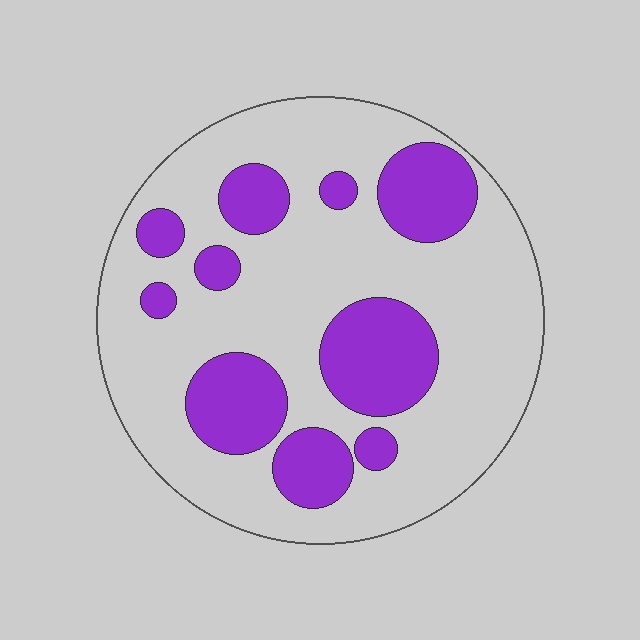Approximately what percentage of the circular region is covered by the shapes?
Approximately 30%.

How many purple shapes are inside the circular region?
10.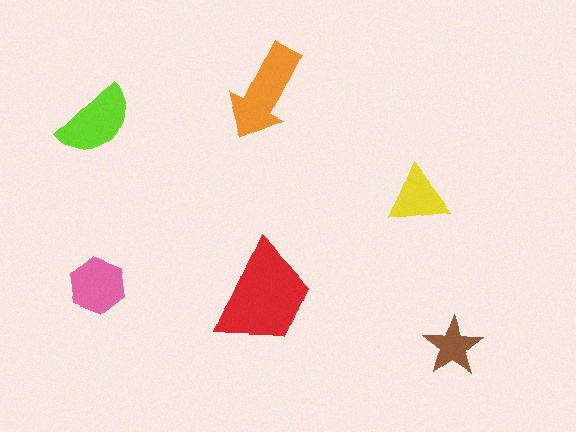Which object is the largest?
The red trapezoid.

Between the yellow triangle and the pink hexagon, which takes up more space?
The pink hexagon.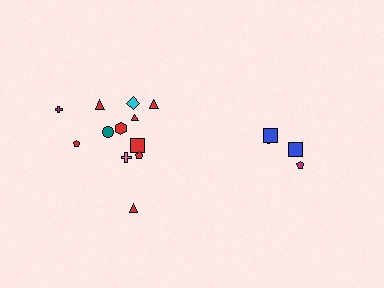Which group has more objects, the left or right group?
The left group.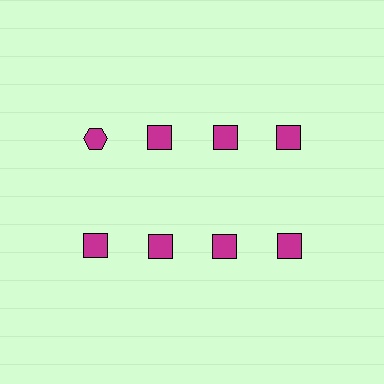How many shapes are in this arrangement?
There are 8 shapes arranged in a grid pattern.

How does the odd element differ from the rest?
It has a different shape: hexagon instead of square.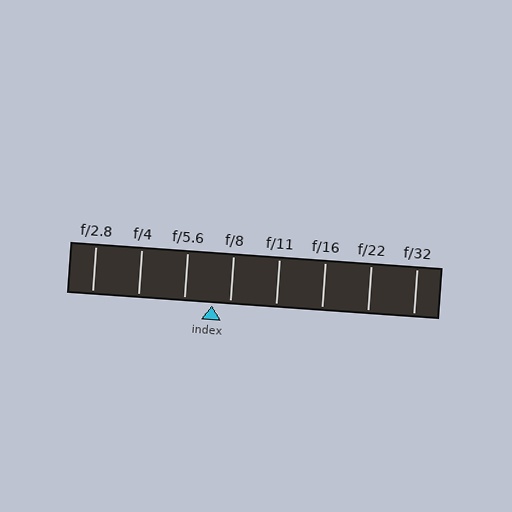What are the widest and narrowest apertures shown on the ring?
The widest aperture shown is f/2.8 and the narrowest is f/32.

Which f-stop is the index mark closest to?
The index mark is closest to f/8.